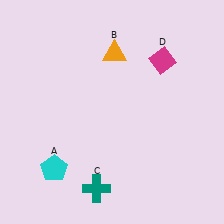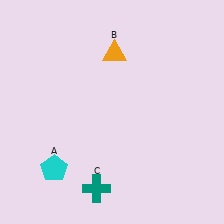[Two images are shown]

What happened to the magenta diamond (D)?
The magenta diamond (D) was removed in Image 2. It was in the top-right area of Image 1.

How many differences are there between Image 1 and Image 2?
There is 1 difference between the two images.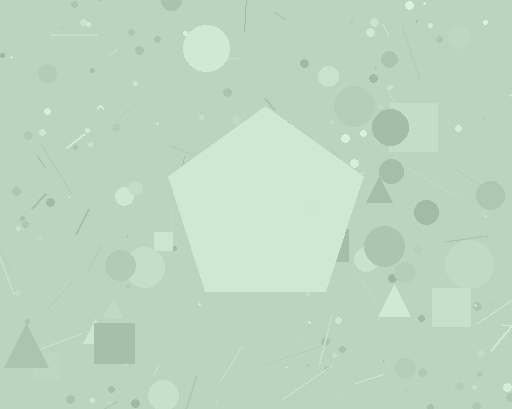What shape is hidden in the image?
A pentagon is hidden in the image.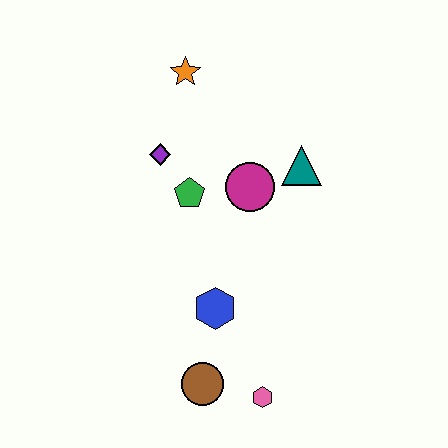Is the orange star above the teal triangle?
Yes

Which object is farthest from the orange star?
The pink hexagon is farthest from the orange star.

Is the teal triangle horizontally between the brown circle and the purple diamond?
No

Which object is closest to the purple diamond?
The green pentagon is closest to the purple diamond.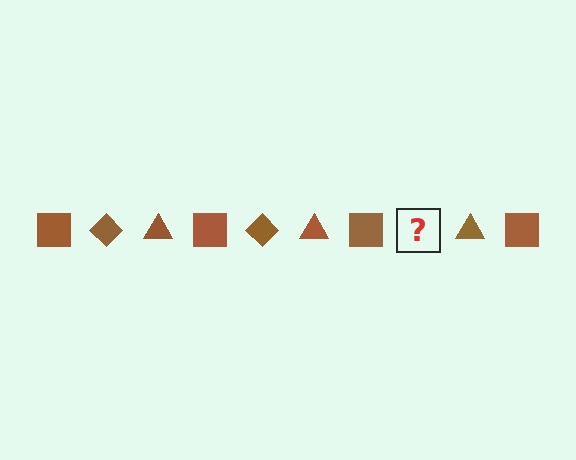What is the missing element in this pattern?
The missing element is a brown diamond.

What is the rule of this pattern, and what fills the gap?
The rule is that the pattern cycles through square, diamond, triangle shapes in brown. The gap should be filled with a brown diamond.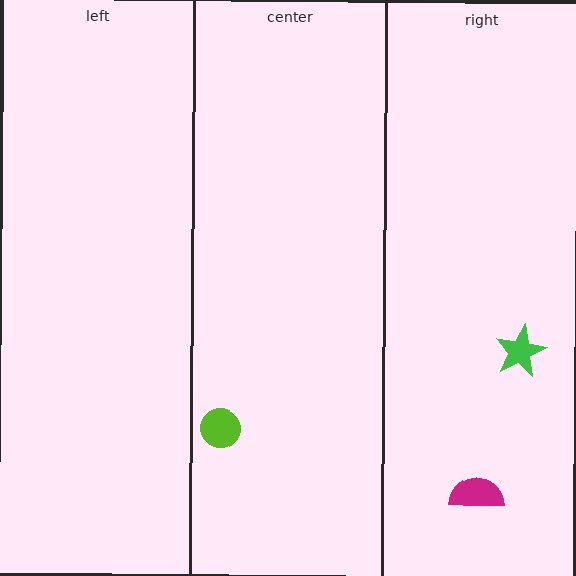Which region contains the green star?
The right region.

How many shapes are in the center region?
1.